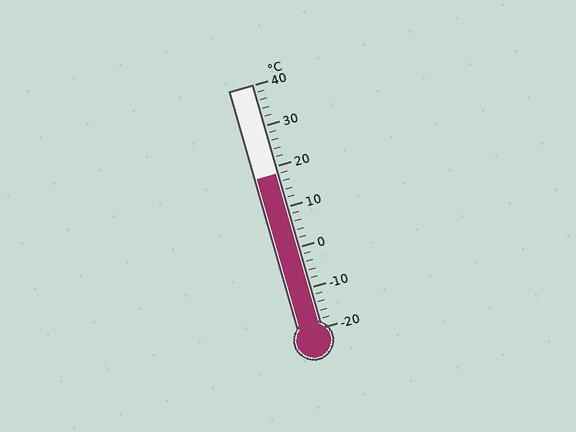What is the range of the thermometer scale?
The thermometer scale ranges from -20°C to 40°C.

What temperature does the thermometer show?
The thermometer shows approximately 18°C.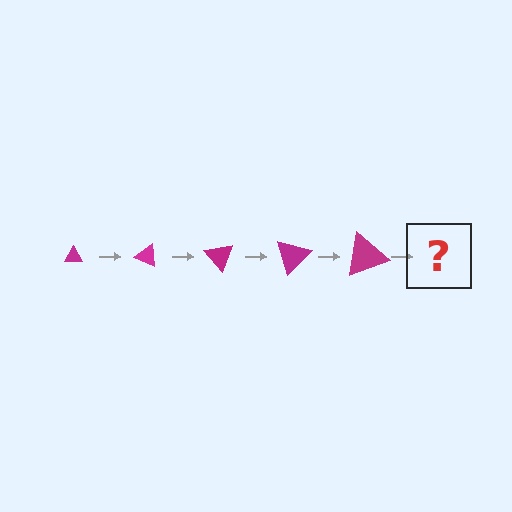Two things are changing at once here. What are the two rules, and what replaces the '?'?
The two rules are that the triangle grows larger each step and it rotates 25 degrees each step. The '?' should be a triangle, larger than the previous one and rotated 125 degrees from the start.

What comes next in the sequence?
The next element should be a triangle, larger than the previous one and rotated 125 degrees from the start.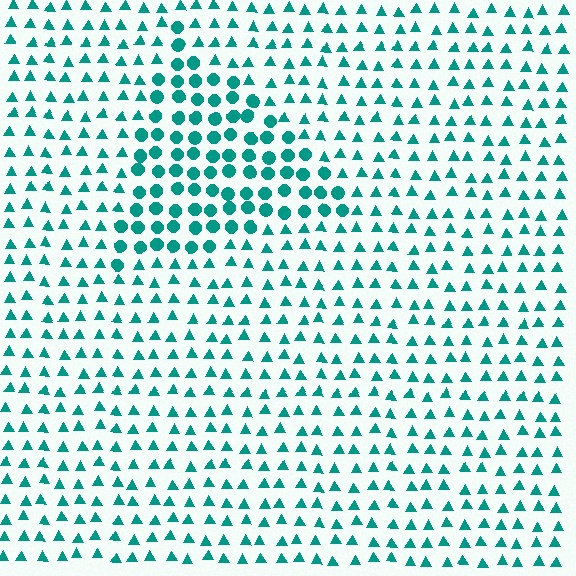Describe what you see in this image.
The image is filled with small teal elements arranged in a uniform grid. A triangle-shaped region contains circles, while the surrounding area contains triangles. The boundary is defined purely by the change in element shape.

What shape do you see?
I see a triangle.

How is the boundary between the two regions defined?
The boundary is defined by a change in element shape: circles inside vs. triangles outside. All elements share the same color and spacing.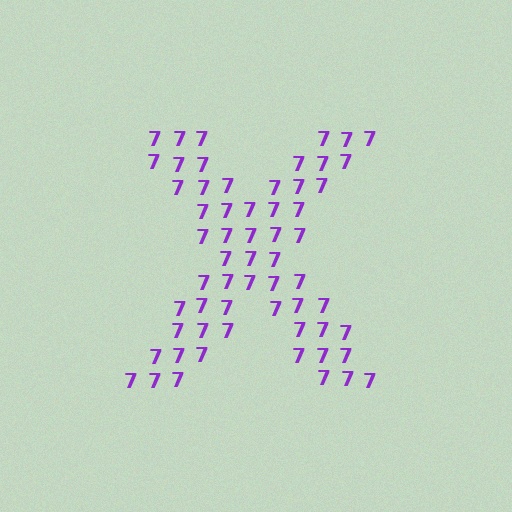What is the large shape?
The large shape is the letter X.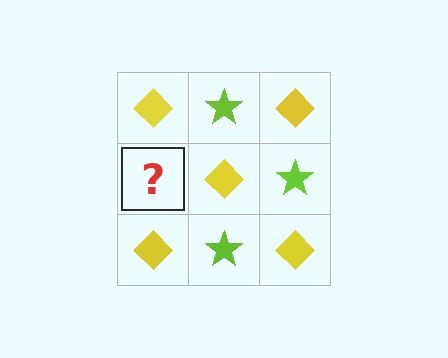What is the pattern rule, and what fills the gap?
The rule is that it alternates yellow diamond and lime star in a checkerboard pattern. The gap should be filled with a lime star.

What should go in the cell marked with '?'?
The missing cell should contain a lime star.